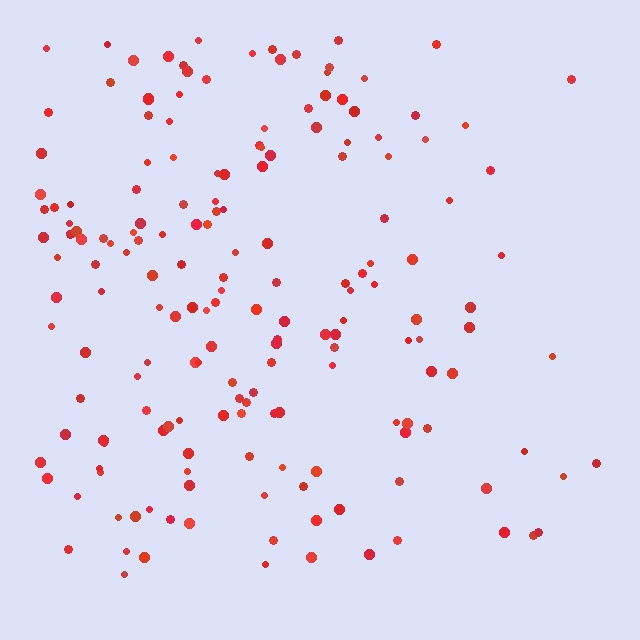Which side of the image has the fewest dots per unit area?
The right.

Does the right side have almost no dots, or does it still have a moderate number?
Still a moderate number, just noticeably fewer than the left.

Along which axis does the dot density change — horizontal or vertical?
Horizontal.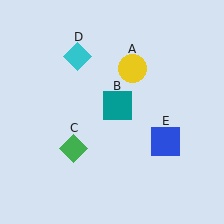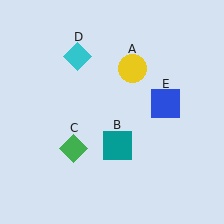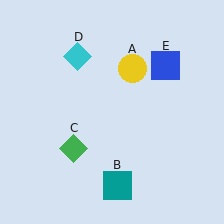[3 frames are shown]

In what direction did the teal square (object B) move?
The teal square (object B) moved down.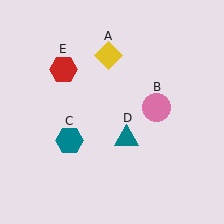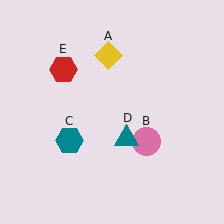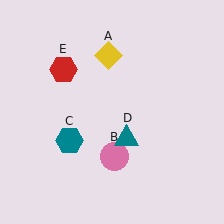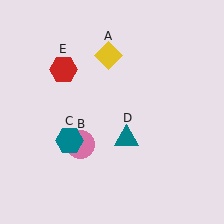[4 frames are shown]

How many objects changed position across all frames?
1 object changed position: pink circle (object B).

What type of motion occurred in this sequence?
The pink circle (object B) rotated clockwise around the center of the scene.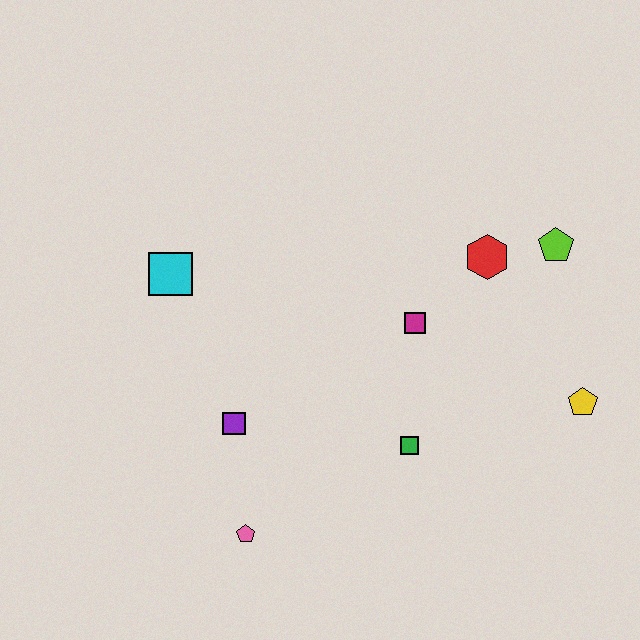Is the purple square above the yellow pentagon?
No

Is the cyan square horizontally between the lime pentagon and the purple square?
No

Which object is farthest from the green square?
The cyan square is farthest from the green square.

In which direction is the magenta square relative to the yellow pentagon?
The magenta square is to the left of the yellow pentagon.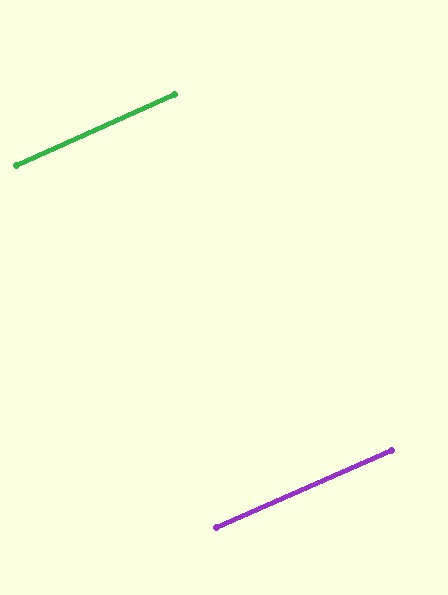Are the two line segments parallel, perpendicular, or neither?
Parallel — their directions differ by only 0.5°.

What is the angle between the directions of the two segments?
Approximately 0 degrees.